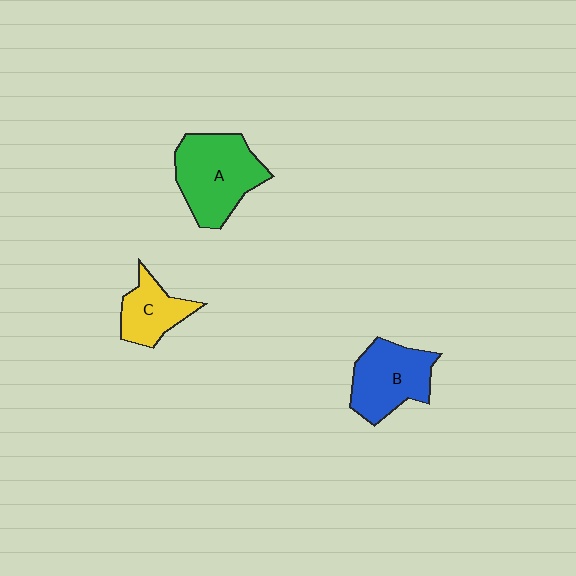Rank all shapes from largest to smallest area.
From largest to smallest: A (green), B (blue), C (yellow).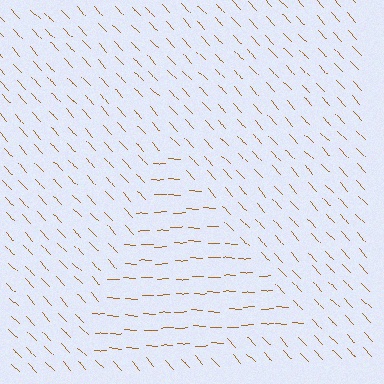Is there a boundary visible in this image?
Yes, there is a texture boundary formed by a change in line orientation.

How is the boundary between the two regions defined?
The boundary is defined purely by a change in line orientation (approximately 45 degrees difference). All lines are the same color and thickness.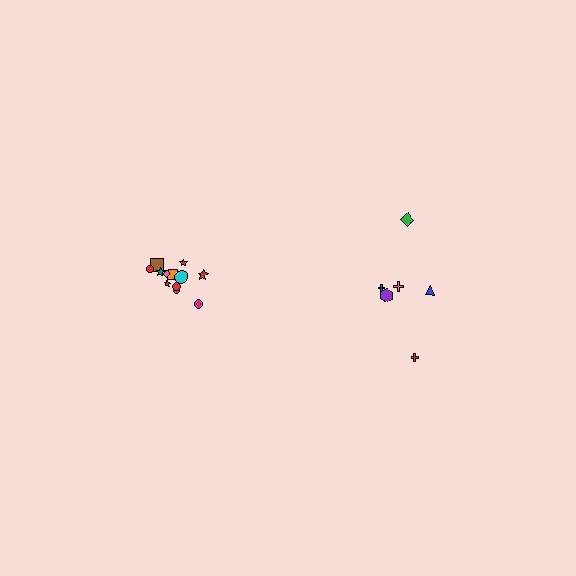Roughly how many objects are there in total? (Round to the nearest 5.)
Roughly 20 objects in total.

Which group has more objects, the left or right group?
The left group.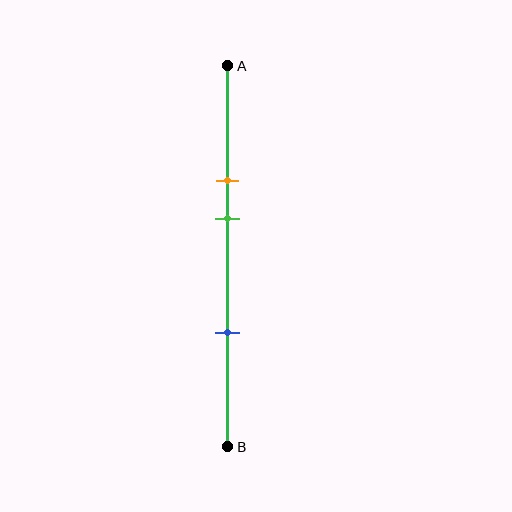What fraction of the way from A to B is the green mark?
The green mark is approximately 40% (0.4) of the way from A to B.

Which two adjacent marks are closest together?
The orange and green marks are the closest adjacent pair.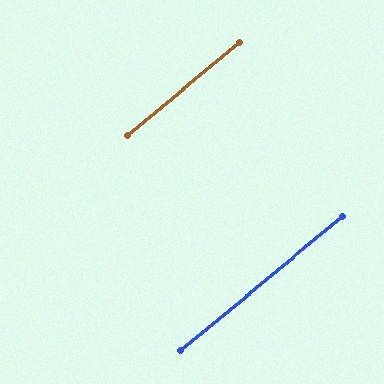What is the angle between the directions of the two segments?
Approximately 0 degrees.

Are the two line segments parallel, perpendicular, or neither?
Parallel — their directions differ by only 0.0°.